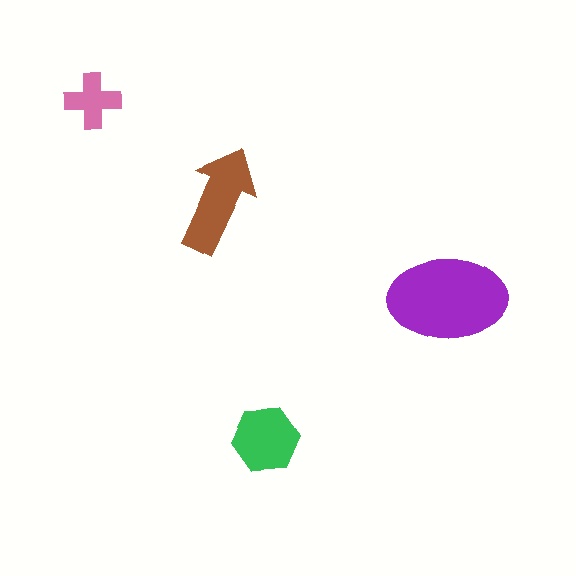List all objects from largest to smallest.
The purple ellipse, the brown arrow, the green hexagon, the pink cross.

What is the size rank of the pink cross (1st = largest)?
4th.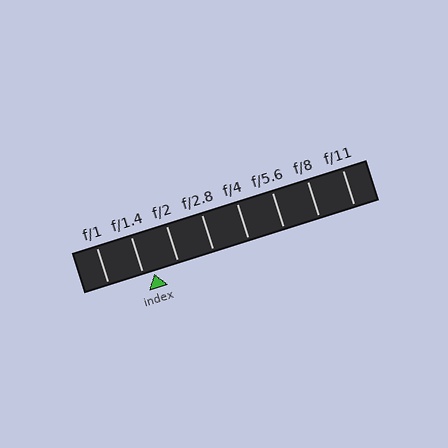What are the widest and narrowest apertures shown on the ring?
The widest aperture shown is f/1 and the narrowest is f/11.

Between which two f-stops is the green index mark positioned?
The index mark is between f/1.4 and f/2.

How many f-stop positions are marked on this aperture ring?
There are 8 f-stop positions marked.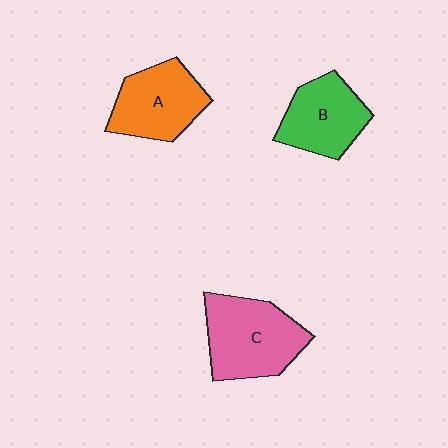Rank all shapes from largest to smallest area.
From largest to smallest: C (pink), A (orange), B (green).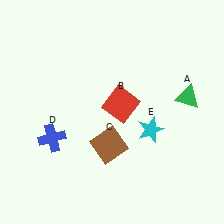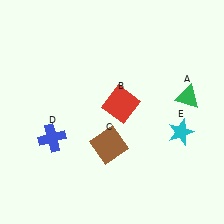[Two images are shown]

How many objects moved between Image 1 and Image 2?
1 object moved between the two images.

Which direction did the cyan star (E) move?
The cyan star (E) moved right.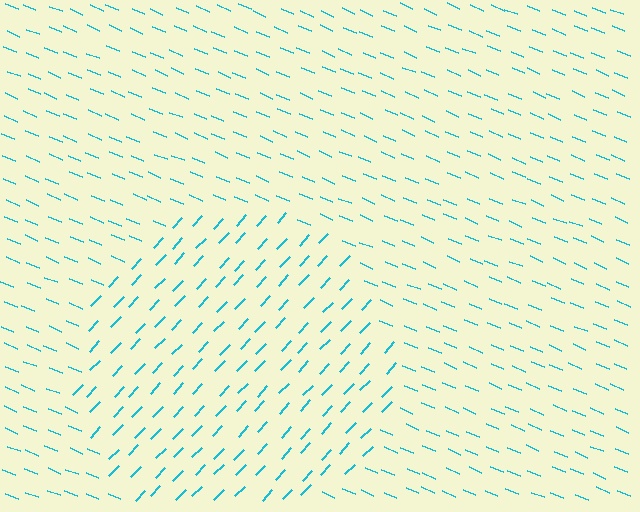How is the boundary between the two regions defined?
The boundary is defined purely by a change in line orientation (approximately 70 degrees difference). All lines are the same color and thickness.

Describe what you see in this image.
The image is filled with small cyan line segments. A circle region in the image has lines oriented differently from the surrounding lines, creating a visible texture boundary.